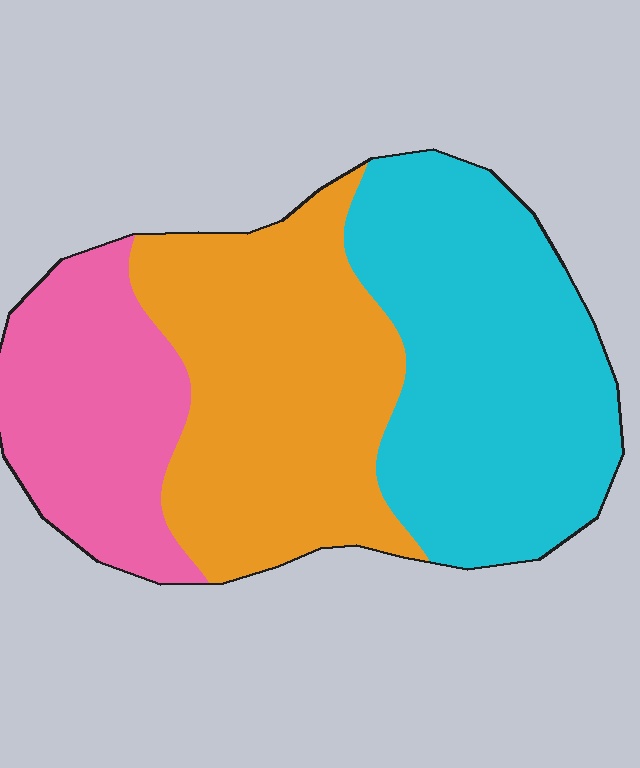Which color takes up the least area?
Pink, at roughly 25%.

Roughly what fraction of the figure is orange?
Orange takes up about three eighths (3/8) of the figure.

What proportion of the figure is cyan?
Cyan covers around 40% of the figure.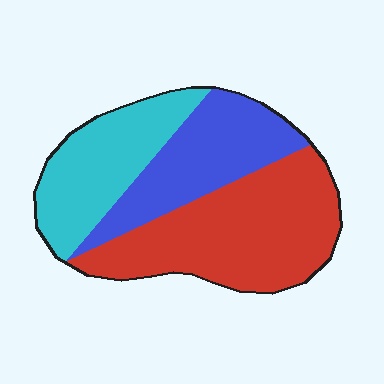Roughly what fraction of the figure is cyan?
Cyan covers 27% of the figure.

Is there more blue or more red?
Red.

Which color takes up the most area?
Red, at roughly 45%.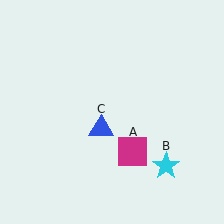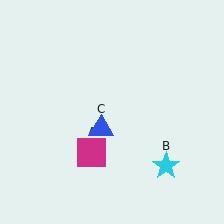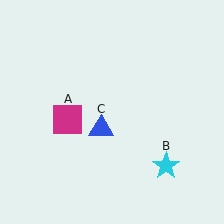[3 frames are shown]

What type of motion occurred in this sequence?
The magenta square (object A) rotated clockwise around the center of the scene.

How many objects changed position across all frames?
1 object changed position: magenta square (object A).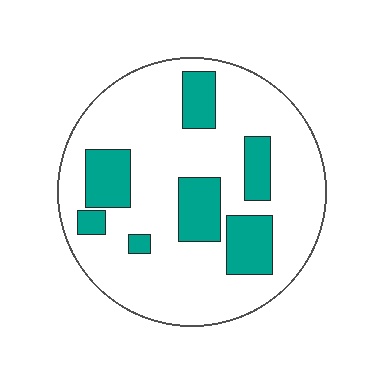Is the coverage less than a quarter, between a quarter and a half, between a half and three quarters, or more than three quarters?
Less than a quarter.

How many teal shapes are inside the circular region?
7.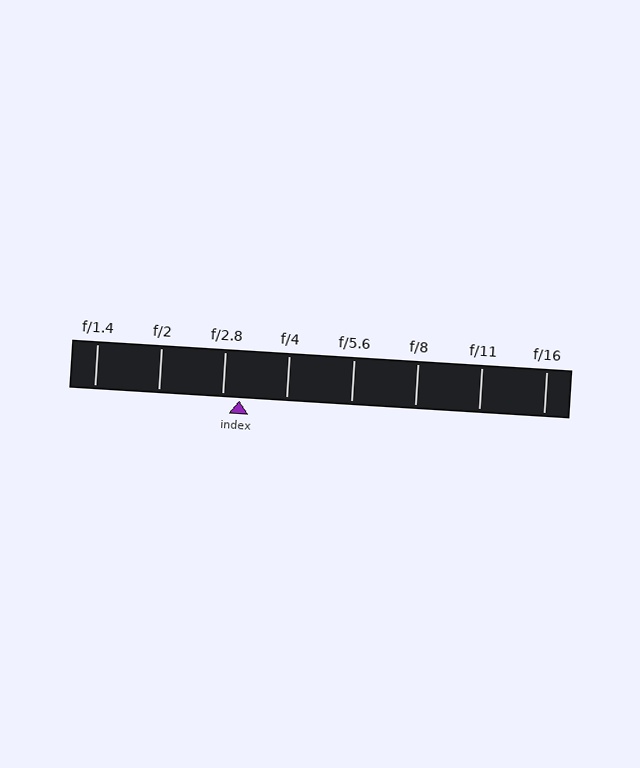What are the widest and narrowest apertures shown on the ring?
The widest aperture shown is f/1.4 and the narrowest is f/16.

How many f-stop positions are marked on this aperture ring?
There are 8 f-stop positions marked.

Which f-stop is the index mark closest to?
The index mark is closest to f/2.8.